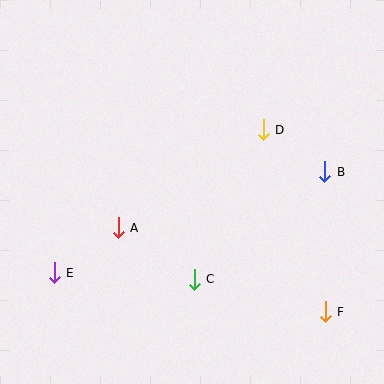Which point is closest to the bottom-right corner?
Point F is closest to the bottom-right corner.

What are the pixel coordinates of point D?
Point D is at (263, 130).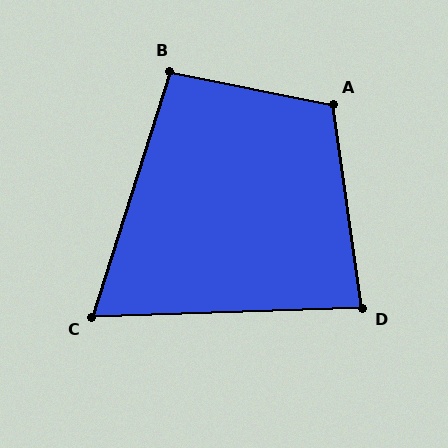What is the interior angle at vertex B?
Approximately 96 degrees (obtuse).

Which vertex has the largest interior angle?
A, at approximately 110 degrees.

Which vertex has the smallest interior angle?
C, at approximately 70 degrees.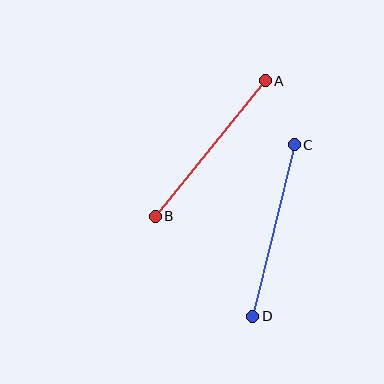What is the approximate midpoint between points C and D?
The midpoint is at approximately (273, 230) pixels.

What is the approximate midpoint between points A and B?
The midpoint is at approximately (210, 149) pixels.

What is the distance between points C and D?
The distance is approximately 176 pixels.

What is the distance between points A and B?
The distance is approximately 174 pixels.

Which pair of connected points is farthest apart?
Points C and D are farthest apart.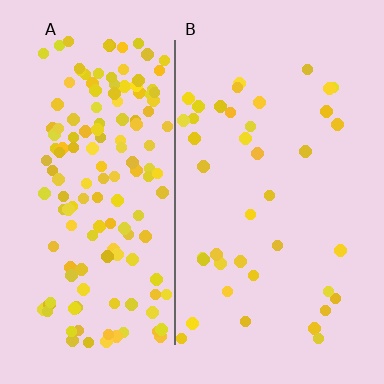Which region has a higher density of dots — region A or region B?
A (the left).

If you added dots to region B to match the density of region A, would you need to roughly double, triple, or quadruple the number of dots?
Approximately quadruple.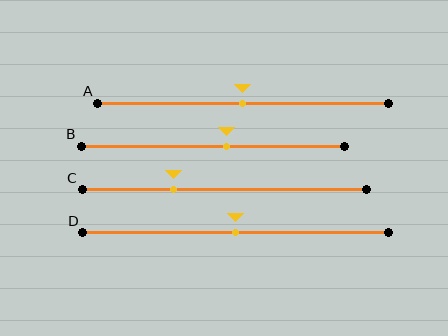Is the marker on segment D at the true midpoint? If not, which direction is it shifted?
Yes, the marker on segment D is at the true midpoint.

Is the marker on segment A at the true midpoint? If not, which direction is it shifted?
Yes, the marker on segment A is at the true midpoint.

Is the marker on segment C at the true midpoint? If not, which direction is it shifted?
No, the marker on segment C is shifted to the left by about 18% of the segment length.